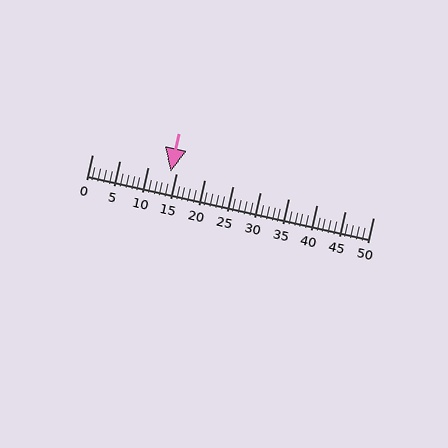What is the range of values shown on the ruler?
The ruler shows values from 0 to 50.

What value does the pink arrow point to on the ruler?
The pink arrow points to approximately 14.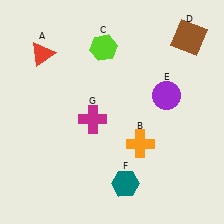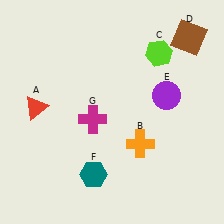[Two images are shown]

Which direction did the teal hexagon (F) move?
The teal hexagon (F) moved left.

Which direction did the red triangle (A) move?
The red triangle (A) moved down.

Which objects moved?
The objects that moved are: the red triangle (A), the lime hexagon (C), the teal hexagon (F).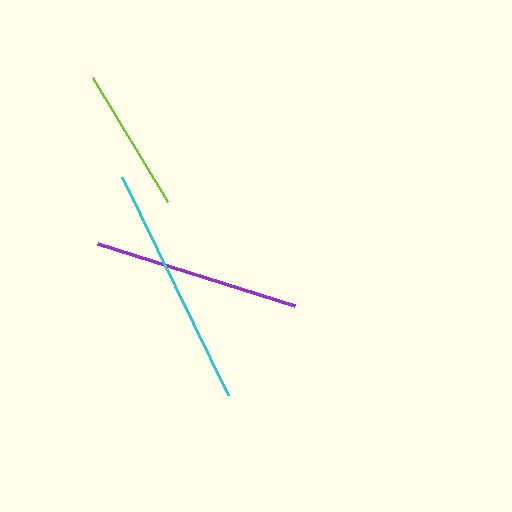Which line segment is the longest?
The cyan line is the longest at approximately 242 pixels.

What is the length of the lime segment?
The lime segment is approximately 144 pixels long.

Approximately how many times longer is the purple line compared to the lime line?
The purple line is approximately 1.4 times the length of the lime line.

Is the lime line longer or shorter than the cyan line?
The cyan line is longer than the lime line.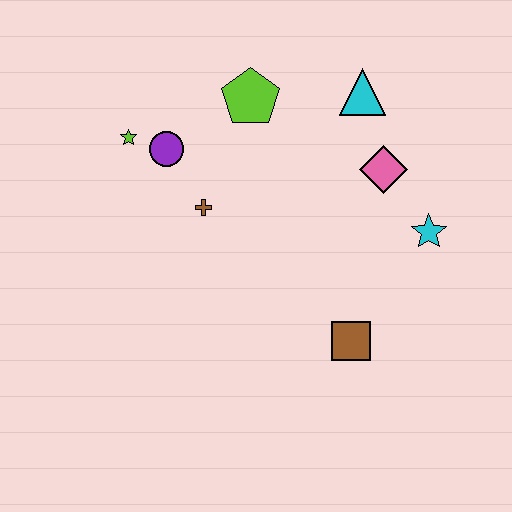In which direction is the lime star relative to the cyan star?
The lime star is to the left of the cyan star.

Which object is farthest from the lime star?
The cyan star is farthest from the lime star.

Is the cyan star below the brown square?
No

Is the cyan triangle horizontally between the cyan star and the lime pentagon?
Yes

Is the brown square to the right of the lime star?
Yes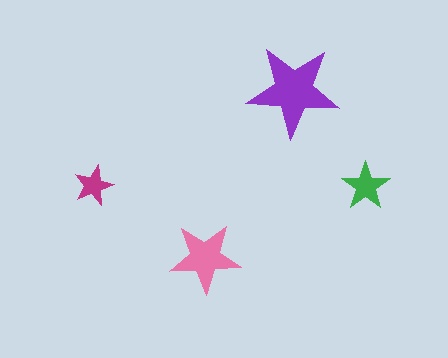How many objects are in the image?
There are 4 objects in the image.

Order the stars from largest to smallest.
the purple one, the pink one, the green one, the magenta one.